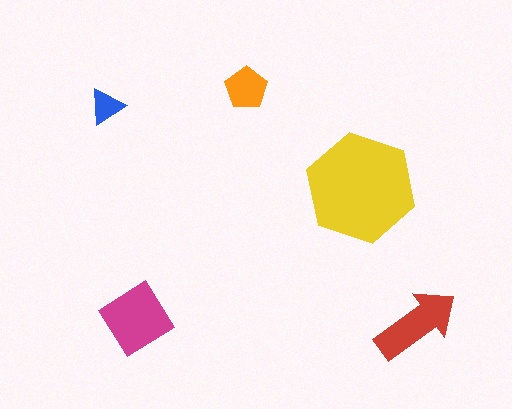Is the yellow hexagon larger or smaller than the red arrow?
Larger.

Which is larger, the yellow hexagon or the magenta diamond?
The yellow hexagon.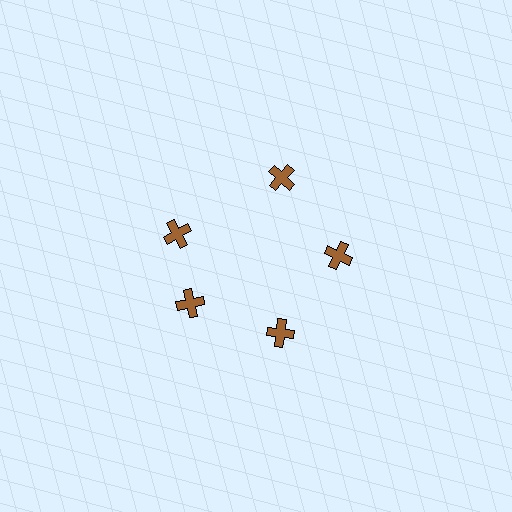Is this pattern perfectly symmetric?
No. The 5 brown crosses are arranged in a ring, but one element near the 10 o'clock position is rotated out of alignment along the ring, breaking the 5-fold rotational symmetry.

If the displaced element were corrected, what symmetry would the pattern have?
It would have 5-fold rotational symmetry — the pattern would map onto itself every 72 degrees.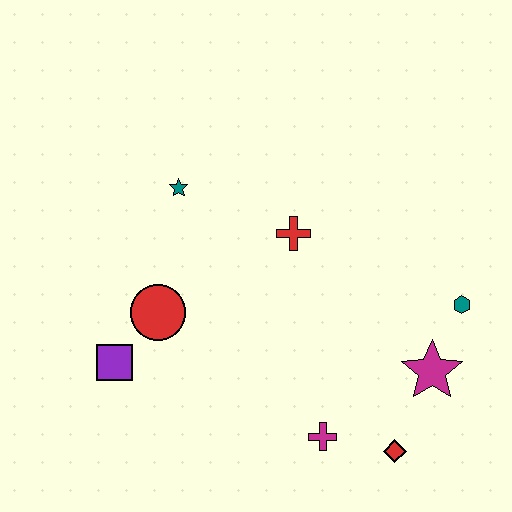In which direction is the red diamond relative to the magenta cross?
The red diamond is to the right of the magenta cross.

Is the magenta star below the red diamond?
No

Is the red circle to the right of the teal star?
No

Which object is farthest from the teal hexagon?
The purple square is farthest from the teal hexagon.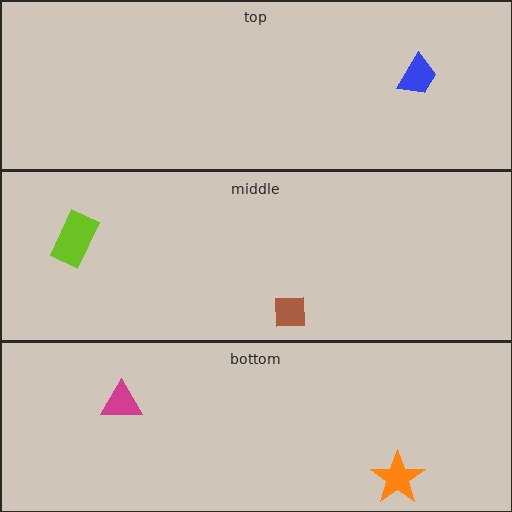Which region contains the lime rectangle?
The middle region.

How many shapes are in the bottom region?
2.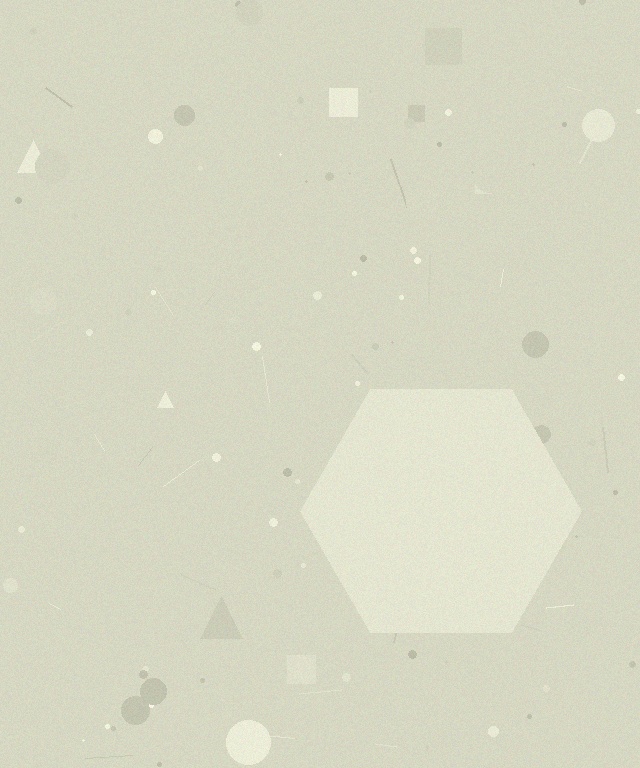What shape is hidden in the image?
A hexagon is hidden in the image.